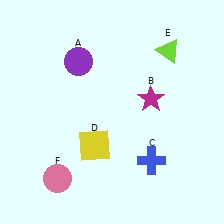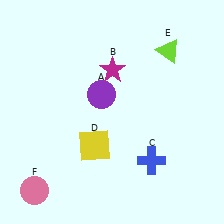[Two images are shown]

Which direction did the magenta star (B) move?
The magenta star (B) moved left.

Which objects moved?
The objects that moved are: the purple circle (A), the magenta star (B), the pink circle (F).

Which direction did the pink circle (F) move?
The pink circle (F) moved left.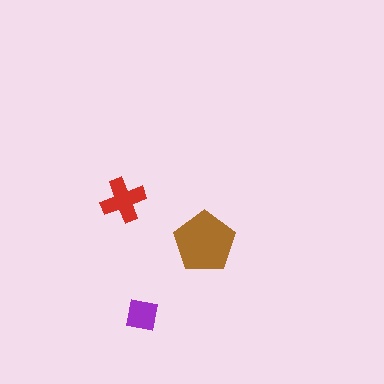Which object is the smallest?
The purple square.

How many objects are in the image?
There are 3 objects in the image.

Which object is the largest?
The brown pentagon.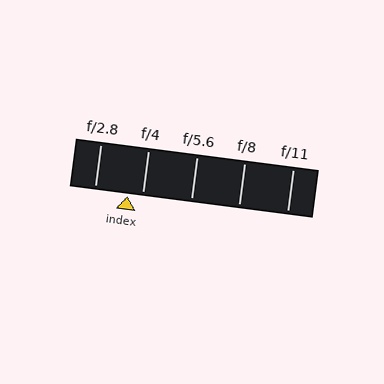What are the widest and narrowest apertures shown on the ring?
The widest aperture shown is f/2.8 and the narrowest is f/11.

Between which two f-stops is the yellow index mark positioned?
The index mark is between f/2.8 and f/4.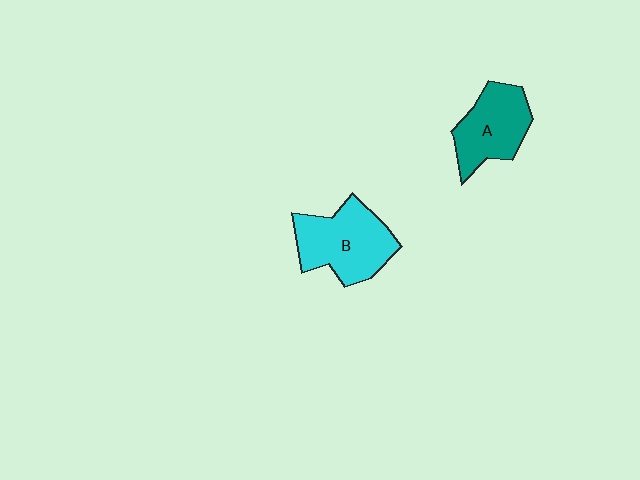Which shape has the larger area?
Shape B (cyan).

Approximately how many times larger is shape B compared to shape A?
Approximately 1.2 times.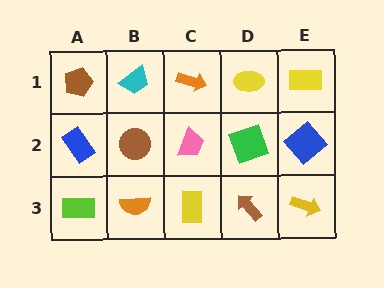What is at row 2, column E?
A blue diamond.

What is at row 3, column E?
A yellow arrow.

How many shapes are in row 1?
5 shapes.